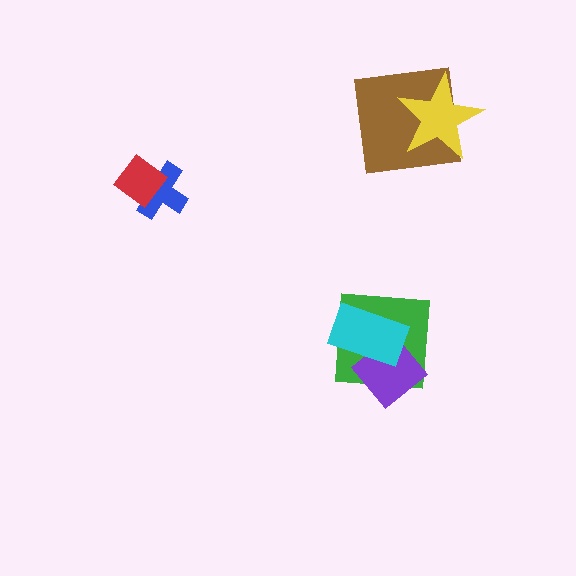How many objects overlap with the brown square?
1 object overlaps with the brown square.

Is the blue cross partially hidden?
Yes, it is partially covered by another shape.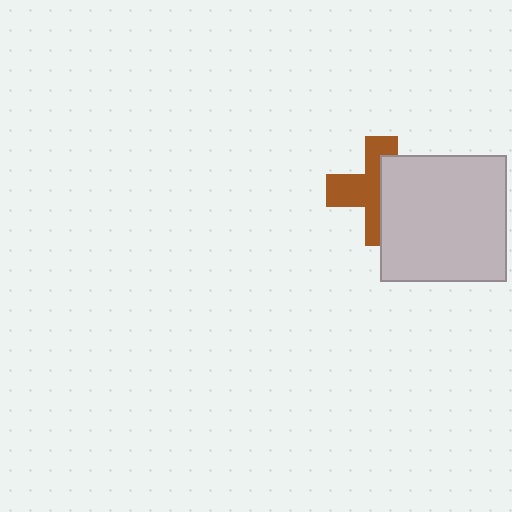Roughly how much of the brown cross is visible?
About half of it is visible (roughly 53%).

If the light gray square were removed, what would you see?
You would see the complete brown cross.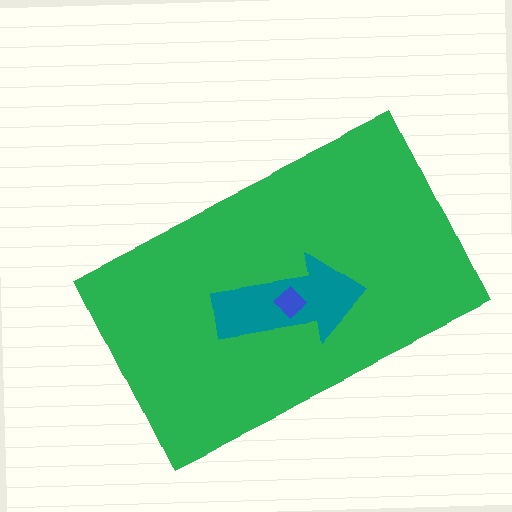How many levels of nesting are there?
3.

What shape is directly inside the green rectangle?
The teal arrow.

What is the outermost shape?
The green rectangle.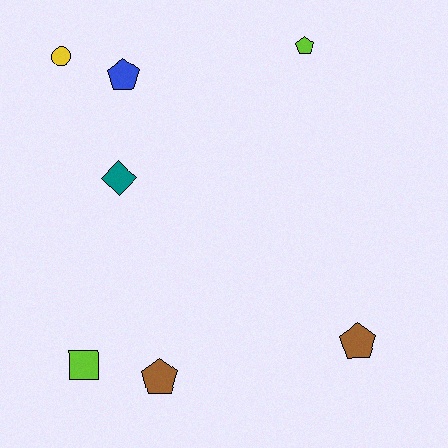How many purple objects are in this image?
There are no purple objects.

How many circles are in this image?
There is 1 circle.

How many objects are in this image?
There are 7 objects.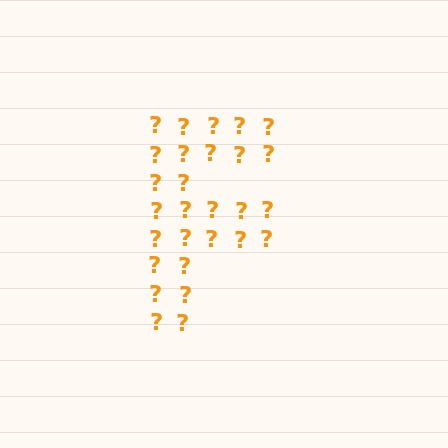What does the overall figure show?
The overall figure shows the letter F.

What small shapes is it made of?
It is made of small question marks.